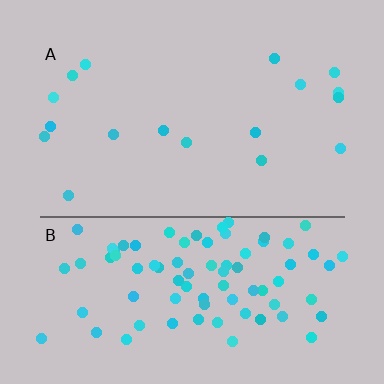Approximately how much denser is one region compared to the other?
Approximately 5.0× — region B over region A.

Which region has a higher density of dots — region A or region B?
B (the bottom).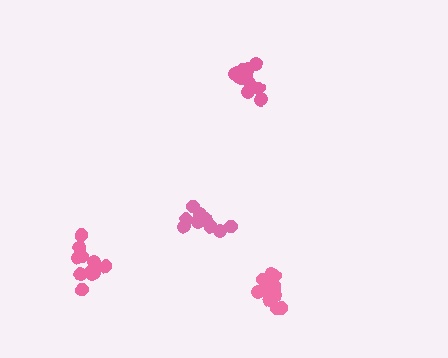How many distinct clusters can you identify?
There are 4 distinct clusters.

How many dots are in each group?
Group 1: 10 dots, Group 2: 11 dots, Group 3: 15 dots, Group 4: 11 dots (47 total).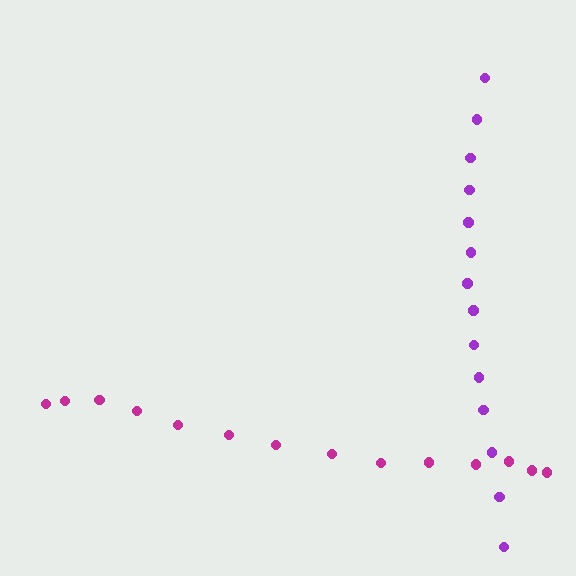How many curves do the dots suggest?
There are 2 distinct paths.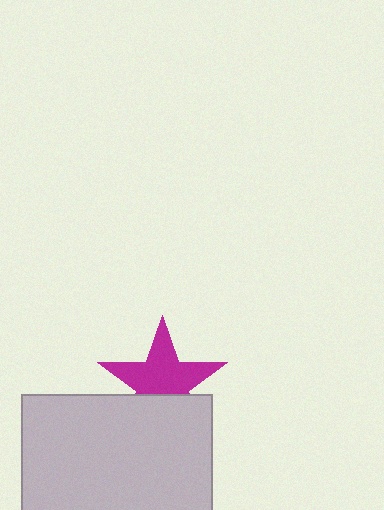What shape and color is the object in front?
The object in front is a light gray rectangle.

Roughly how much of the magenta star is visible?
Most of it is visible (roughly 66%).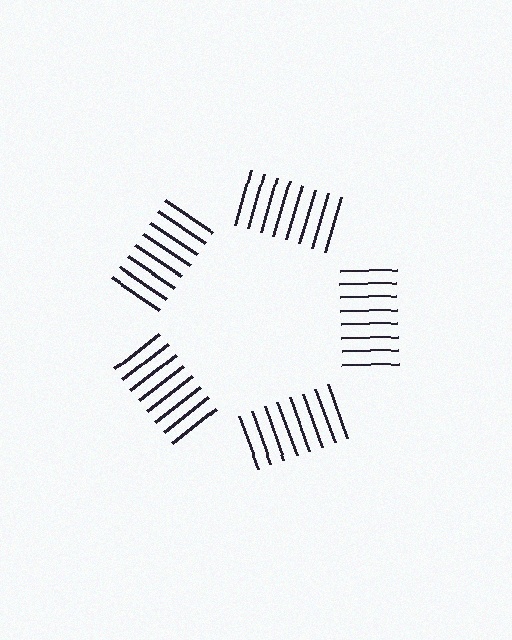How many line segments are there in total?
40 — 8 along each of the 5 edges.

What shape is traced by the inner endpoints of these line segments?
An illusory pentagon — the line segments terminate on its edges but no continuous stroke is drawn.